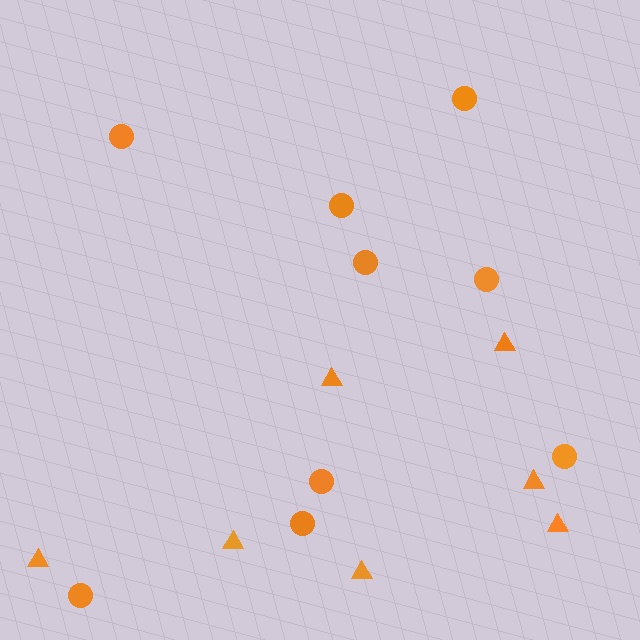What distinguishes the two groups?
There are 2 groups: one group of triangles (7) and one group of circles (9).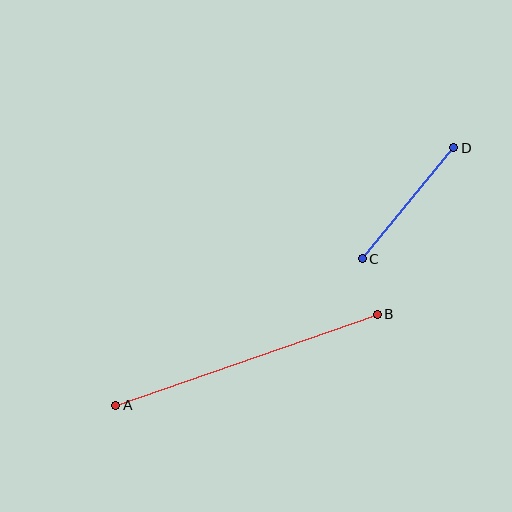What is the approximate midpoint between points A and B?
The midpoint is at approximately (247, 360) pixels.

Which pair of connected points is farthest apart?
Points A and B are farthest apart.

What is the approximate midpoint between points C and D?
The midpoint is at approximately (408, 203) pixels.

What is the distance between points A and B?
The distance is approximately 277 pixels.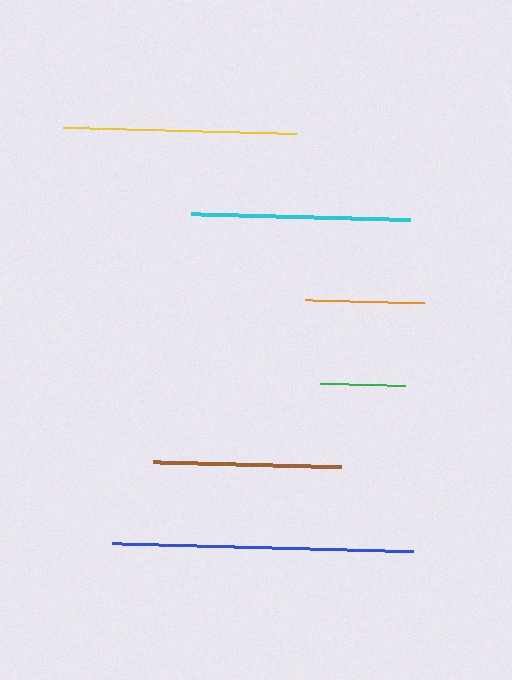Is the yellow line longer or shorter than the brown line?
The yellow line is longer than the brown line.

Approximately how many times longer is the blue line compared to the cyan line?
The blue line is approximately 1.4 times the length of the cyan line.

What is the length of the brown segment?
The brown segment is approximately 188 pixels long.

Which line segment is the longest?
The blue line is the longest at approximately 302 pixels.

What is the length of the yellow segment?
The yellow segment is approximately 234 pixels long.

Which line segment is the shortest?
The green line is the shortest at approximately 85 pixels.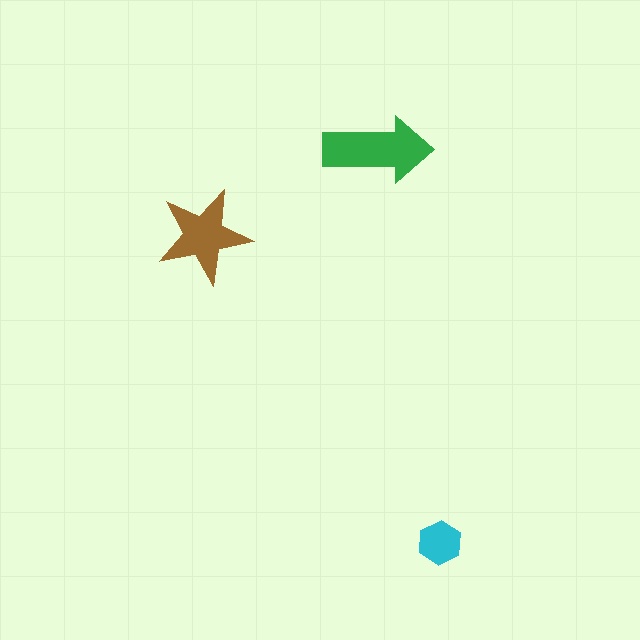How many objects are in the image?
There are 3 objects in the image.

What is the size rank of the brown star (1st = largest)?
2nd.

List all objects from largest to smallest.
The green arrow, the brown star, the cyan hexagon.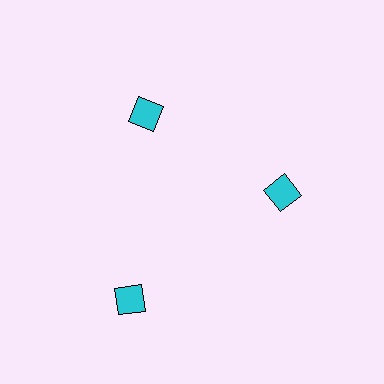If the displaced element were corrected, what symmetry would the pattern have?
It would have 3-fold rotational symmetry — the pattern would map onto itself every 120 degrees.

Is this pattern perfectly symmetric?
No. The 3 cyan squares are arranged in a ring, but one element near the 7 o'clock position is pushed outward from the center, breaking the 3-fold rotational symmetry.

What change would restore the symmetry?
The symmetry would be restored by moving it inward, back onto the ring so that all 3 squares sit at equal angles and equal distance from the center.